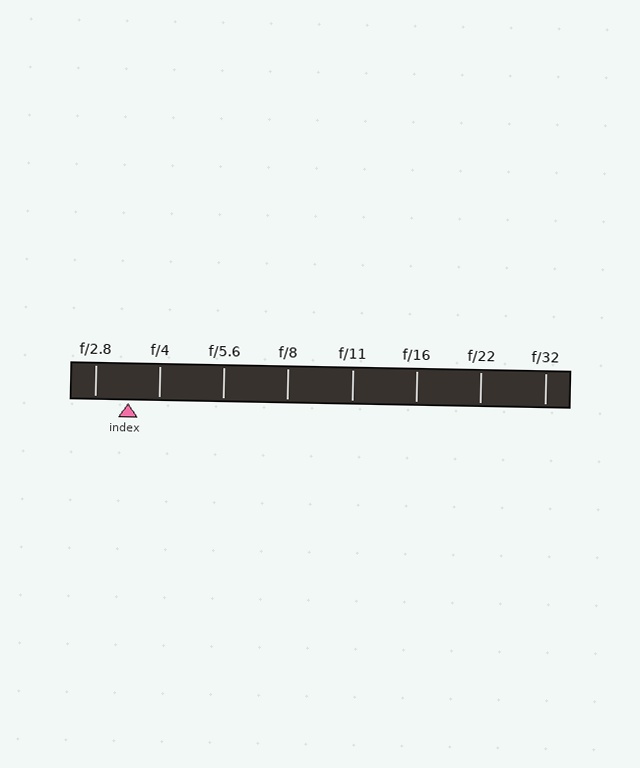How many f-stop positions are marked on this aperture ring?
There are 8 f-stop positions marked.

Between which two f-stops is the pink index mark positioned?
The index mark is between f/2.8 and f/4.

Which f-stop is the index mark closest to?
The index mark is closest to f/4.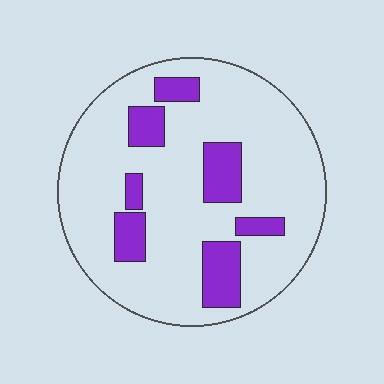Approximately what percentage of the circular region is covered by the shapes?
Approximately 20%.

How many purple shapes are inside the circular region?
7.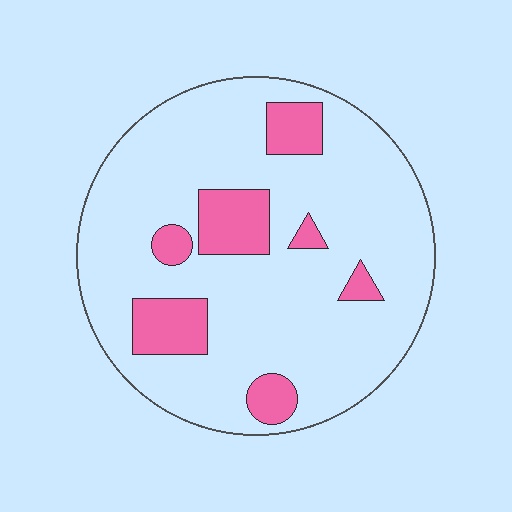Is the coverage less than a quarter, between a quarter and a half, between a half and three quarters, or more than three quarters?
Less than a quarter.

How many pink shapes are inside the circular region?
7.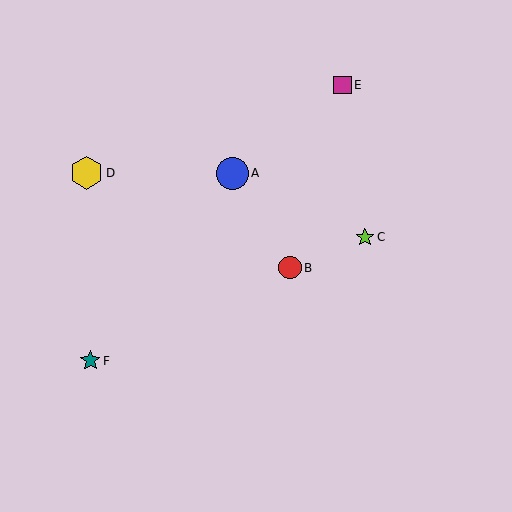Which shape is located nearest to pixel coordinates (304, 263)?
The red circle (labeled B) at (290, 268) is nearest to that location.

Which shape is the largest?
The yellow hexagon (labeled D) is the largest.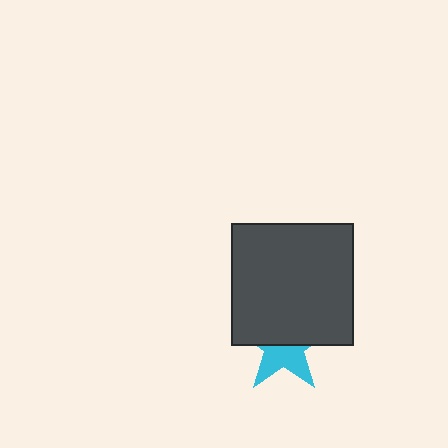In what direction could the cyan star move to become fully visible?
The cyan star could move down. That would shift it out from behind the dark gray square entirely.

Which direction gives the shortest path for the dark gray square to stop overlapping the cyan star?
Moving up gives the shortest separation.